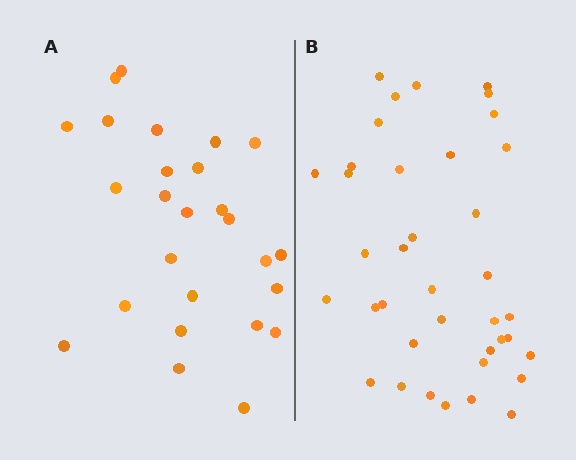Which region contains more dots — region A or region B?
Region B (the right region) has more dots.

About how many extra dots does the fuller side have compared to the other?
Region B has roughly 12 or so more dots than region A.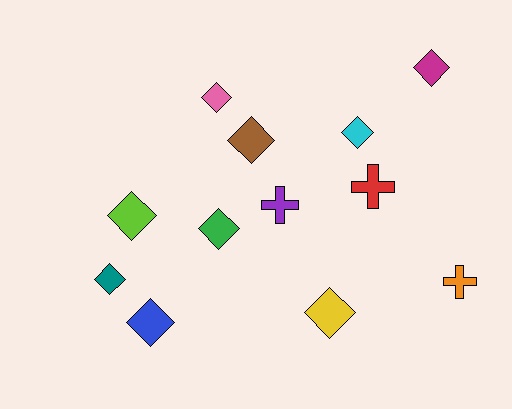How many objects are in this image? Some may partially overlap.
There are 12 objects.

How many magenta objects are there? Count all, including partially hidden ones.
There is 1 magenta object.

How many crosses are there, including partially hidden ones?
There are 3 crosses.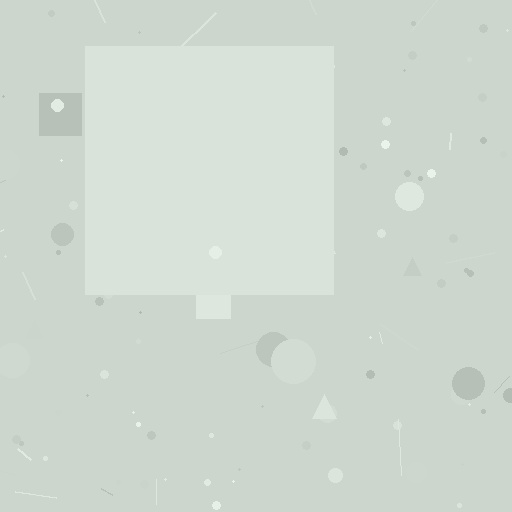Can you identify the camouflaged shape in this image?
The camouflaged shape is a square.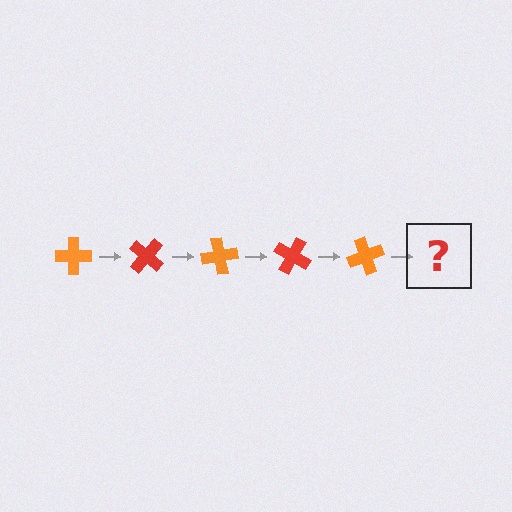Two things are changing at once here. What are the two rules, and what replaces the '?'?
The two rules are that it rotates 40 degrees each step and the color cycles through orange and red. The '?' should be a red cross, rotated 200 degrees from the start.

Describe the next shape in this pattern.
It should be a red cross, rotated 200 degrees from the start.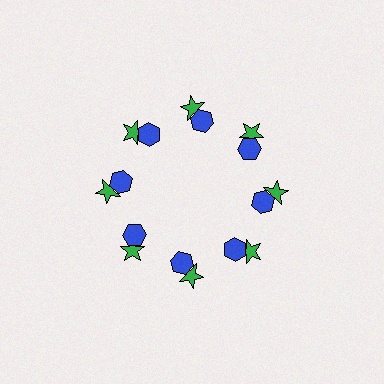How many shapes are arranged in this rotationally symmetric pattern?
There are 16 shapes, arranged in 8 groups of 2.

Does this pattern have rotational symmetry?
Yes, this pattern has 8-fold rotational symmetry. It looks the same after rotating 45 degrees around the center.